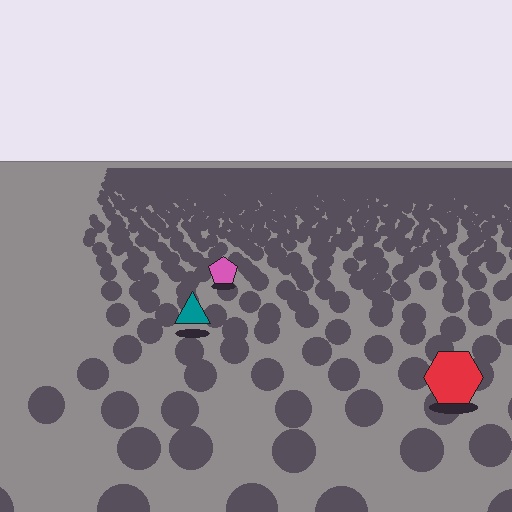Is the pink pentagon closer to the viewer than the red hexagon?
No. The red hexagon is closer — you can tell from the texture gradient: the ground texture is coarser near it.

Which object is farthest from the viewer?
The pink pentagon is farthest from the viewer. It appears smaller and the ground texture around it is denser.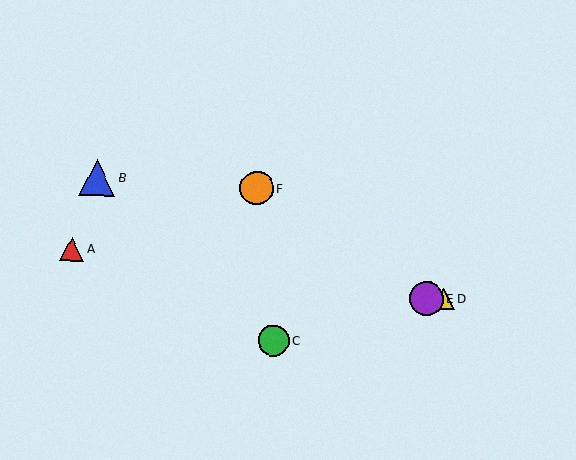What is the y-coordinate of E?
Object E is at y≈299.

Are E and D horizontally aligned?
Yes, both are at y≈299.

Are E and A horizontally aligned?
No, E is at y≈299 and A is at y≈249.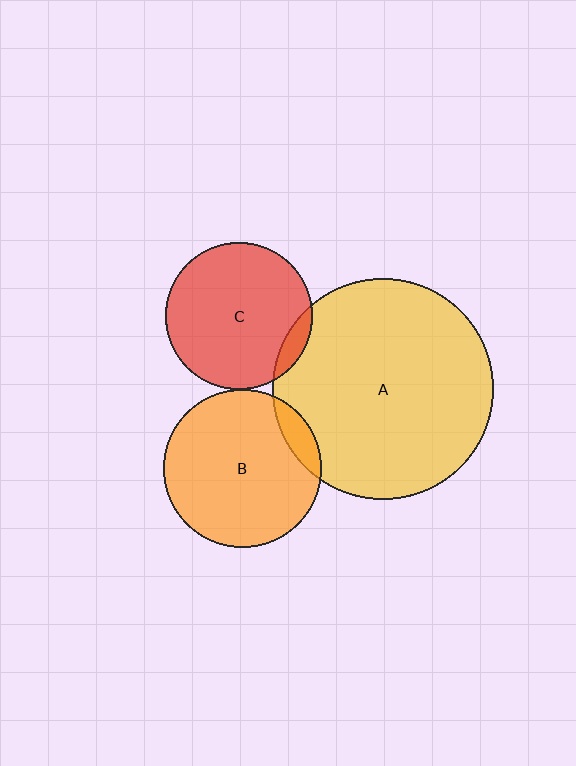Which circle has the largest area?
Circle A (yellow).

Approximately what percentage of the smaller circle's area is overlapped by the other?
Approximately 10%.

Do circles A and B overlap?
Yes.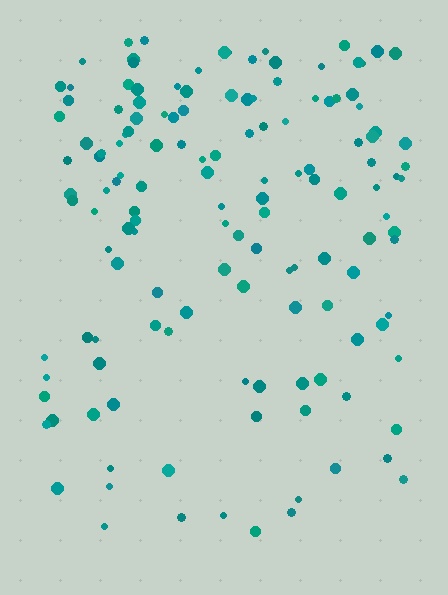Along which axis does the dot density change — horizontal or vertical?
Vertical.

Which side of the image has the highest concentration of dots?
The top.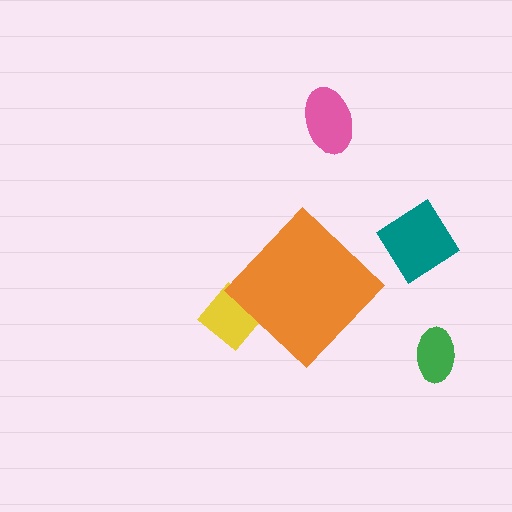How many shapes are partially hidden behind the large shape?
1 shape is partially hidden.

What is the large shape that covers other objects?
An orange diamond.